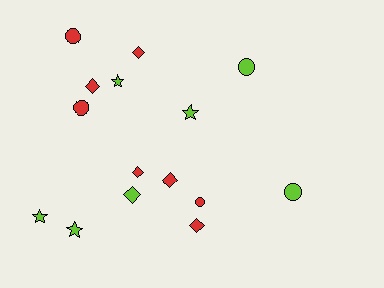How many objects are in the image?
There are 15 objects.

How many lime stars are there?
There are 4 lime stars.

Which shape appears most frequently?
Diamond, with 6 objects.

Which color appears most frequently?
Red, with 8 objects.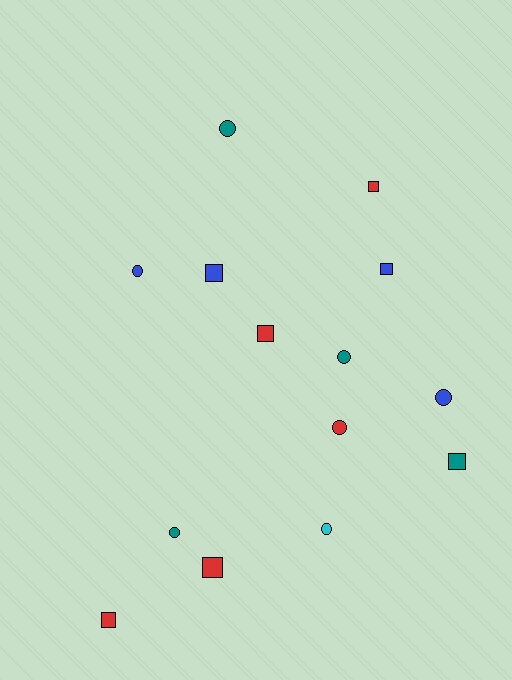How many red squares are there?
There are 4 red squares.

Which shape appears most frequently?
Square, with 7 objects.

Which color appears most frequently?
Red, with 5 objects.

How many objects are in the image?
There are 14 objects.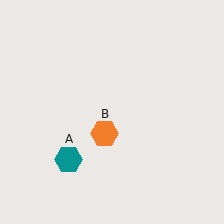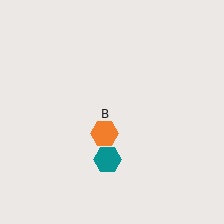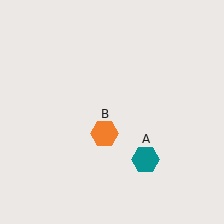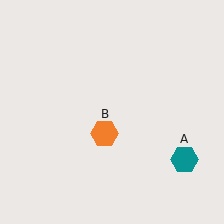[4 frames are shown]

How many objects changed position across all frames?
1 object changed position: teal hexagon (object A).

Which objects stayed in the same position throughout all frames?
Orange hexagon (object B) remained stationary.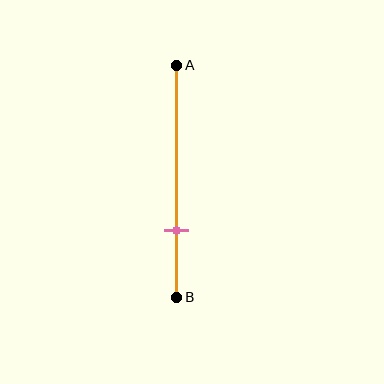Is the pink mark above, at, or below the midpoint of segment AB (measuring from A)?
The pink mark is below the midpoint of segment AB.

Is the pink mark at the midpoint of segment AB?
No, the mark is at about 70% from A, not at the 50% midpoint.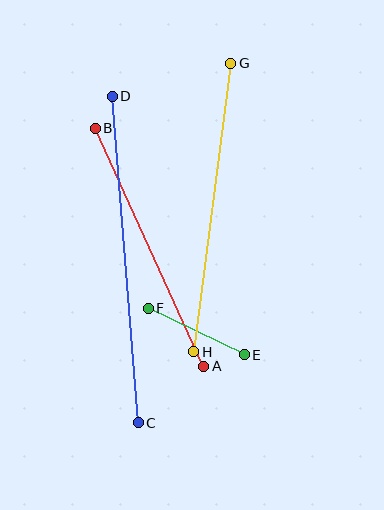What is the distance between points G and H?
The distance is approximately 291 pixels.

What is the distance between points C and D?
The distance is approximately 328 pixels.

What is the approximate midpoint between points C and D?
The midpoint is at approximately (125, 259) pixels.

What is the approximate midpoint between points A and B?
The midpoint is at approximately (150, 247) pixels.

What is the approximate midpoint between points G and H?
The midpoint is at approximately (212, 208) pixels.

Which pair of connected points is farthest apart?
Points C and D are farthest apart.